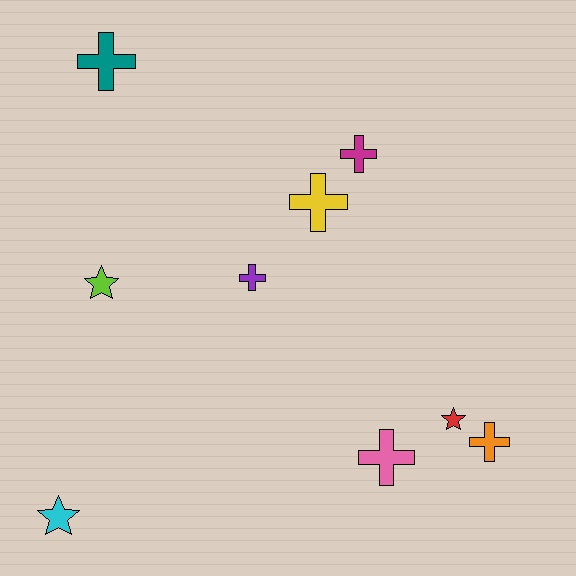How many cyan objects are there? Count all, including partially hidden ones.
There is 1 cyan object.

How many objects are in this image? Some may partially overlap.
There are 9 objects.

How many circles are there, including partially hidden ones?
There are no circles.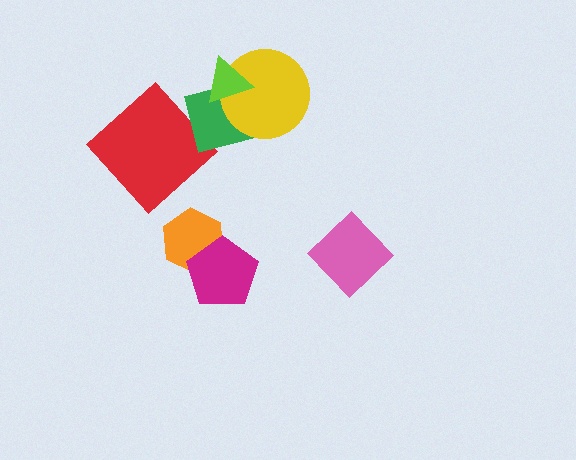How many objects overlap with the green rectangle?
2 objects overlap with the green rectangle.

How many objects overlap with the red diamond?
0 objects overlap with the red diamond.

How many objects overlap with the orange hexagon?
1 object overlaps with the orange hexagon.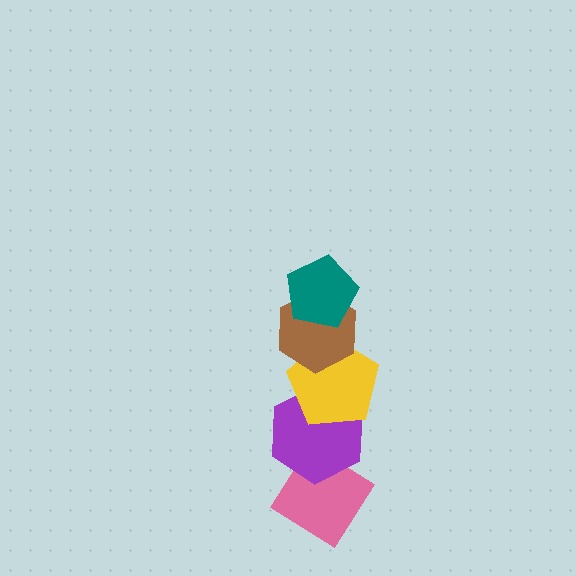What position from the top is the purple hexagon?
The purple hexagon is 4th from the top.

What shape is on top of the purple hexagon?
The yellow pentagon is on top of the purple hexagon.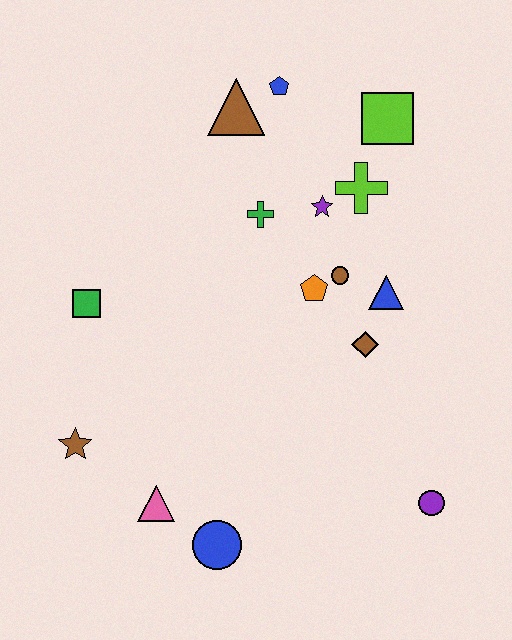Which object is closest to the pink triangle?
The blue circle is closest to the pink triangle.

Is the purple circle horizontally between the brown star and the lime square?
No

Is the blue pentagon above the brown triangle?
Yes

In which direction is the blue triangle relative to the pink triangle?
The blue triangle is to the right of the pink triangle.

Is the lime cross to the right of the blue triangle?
No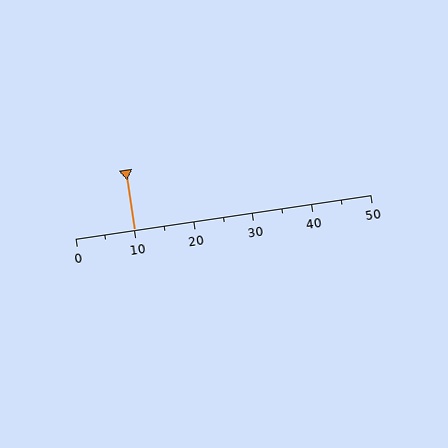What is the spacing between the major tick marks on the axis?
The major ticks are spaced 10 apart.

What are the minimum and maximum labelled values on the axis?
The axis runs from 0 to 50.